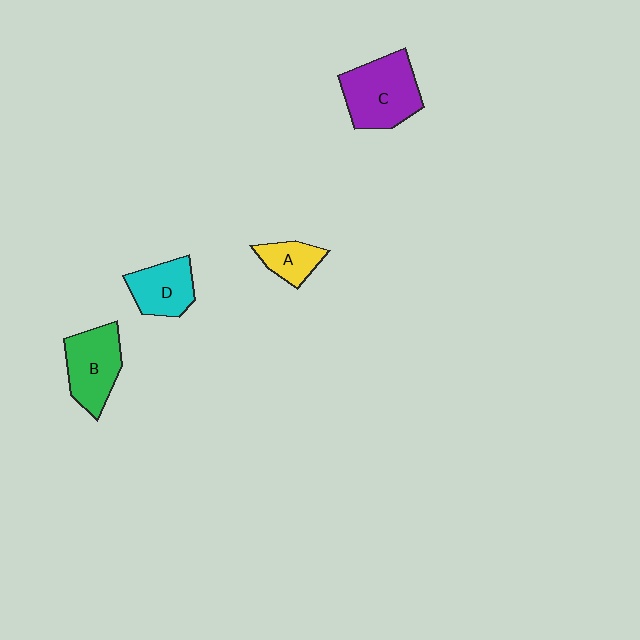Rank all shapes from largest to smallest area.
From largest to smallest: C (purple), B (green), D (cyan), A (yellow).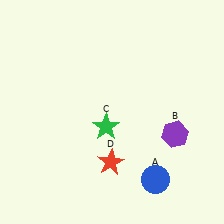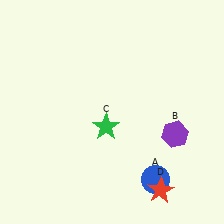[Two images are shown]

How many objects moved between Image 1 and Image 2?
1 object moved between the two images.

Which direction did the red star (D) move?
The red star (D) moved right.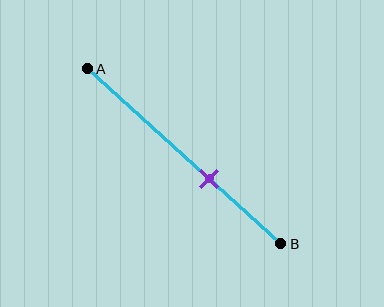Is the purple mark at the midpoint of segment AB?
No, the mark is at about 65% from A, not at the 50% midpoint.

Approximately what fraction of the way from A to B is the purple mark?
The purple mark is approximately 65% of the way from A to B.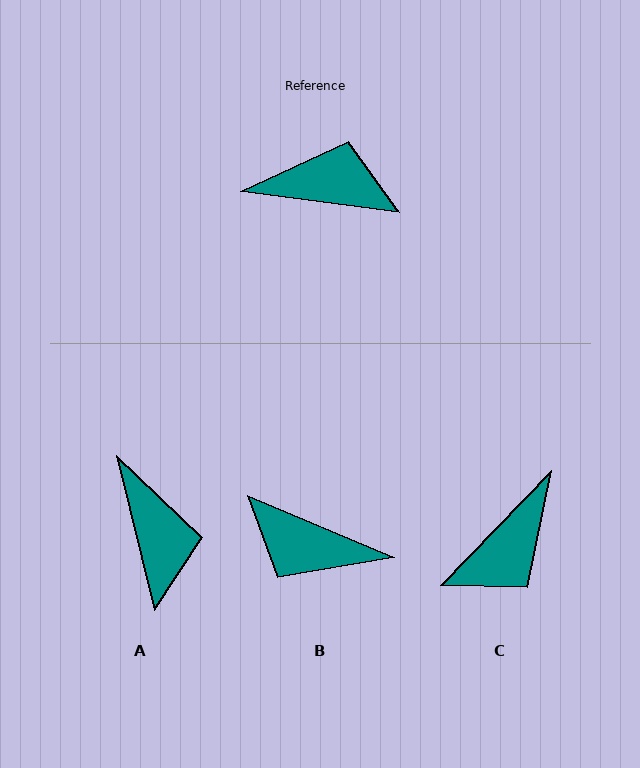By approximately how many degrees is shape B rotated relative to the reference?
Approximately 165 degrees counter-clockwise.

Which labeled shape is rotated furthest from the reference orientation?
B, about 165 degrees away.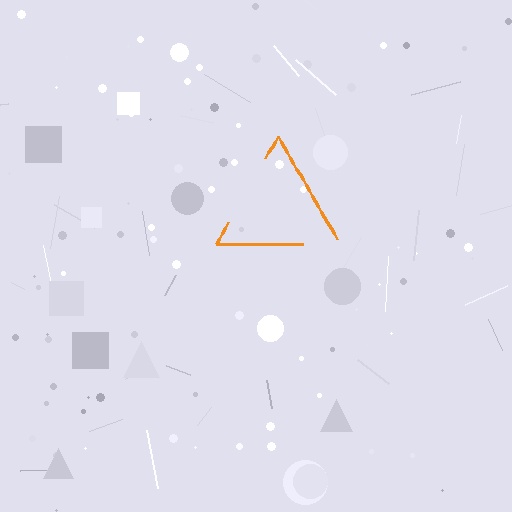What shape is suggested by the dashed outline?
The dashed outline suggests a triangle.